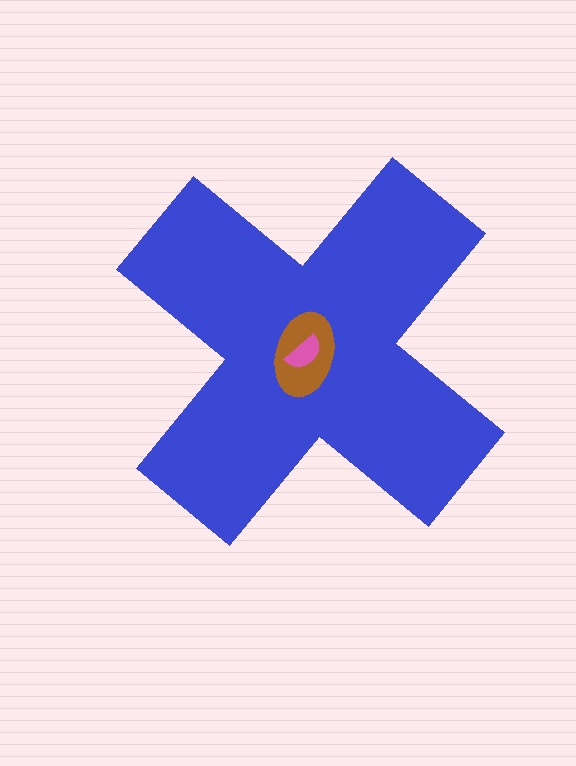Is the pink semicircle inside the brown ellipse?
Yes.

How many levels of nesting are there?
3.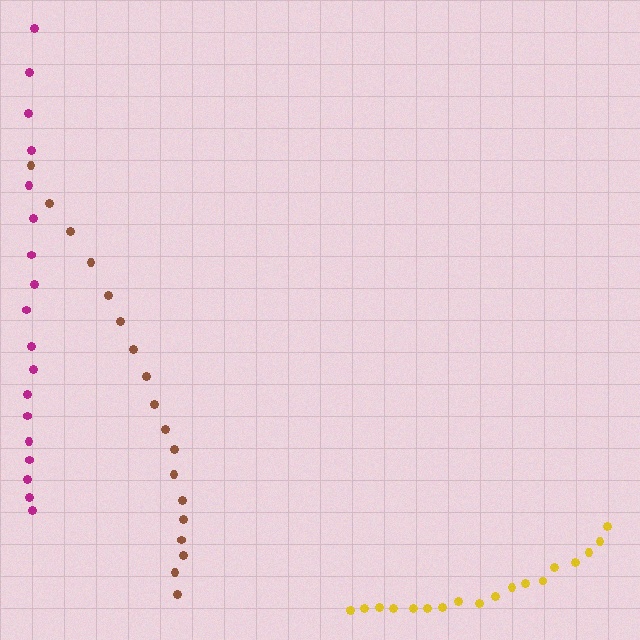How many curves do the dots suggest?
There are 3 distinct paths.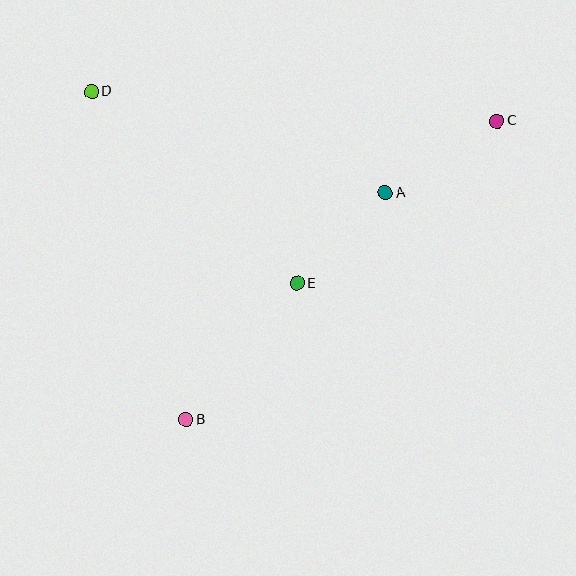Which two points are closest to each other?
Points A and E are closest to each other.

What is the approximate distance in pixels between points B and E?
The distance between B and E is approximately 176 pixels.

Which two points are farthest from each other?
Points B and C are farthest from each other.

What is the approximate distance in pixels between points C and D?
The distance between C and D is approximately 406 pixels.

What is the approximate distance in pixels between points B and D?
The distance between B and D is approximately 341 pixels.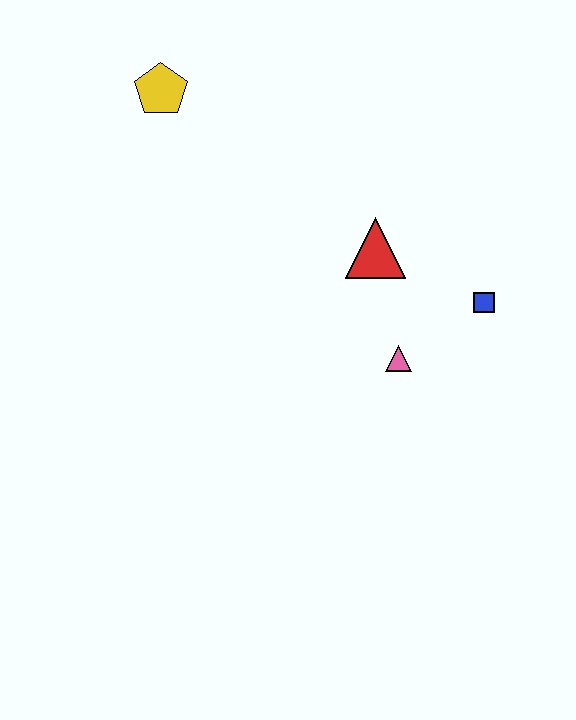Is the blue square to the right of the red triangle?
Yes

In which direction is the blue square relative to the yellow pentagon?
The blue square is to the right of the yellow pentagon.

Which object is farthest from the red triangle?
The yellow pentagon is farthest from the red triangle.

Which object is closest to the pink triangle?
The blue square is closest to the pink triangle.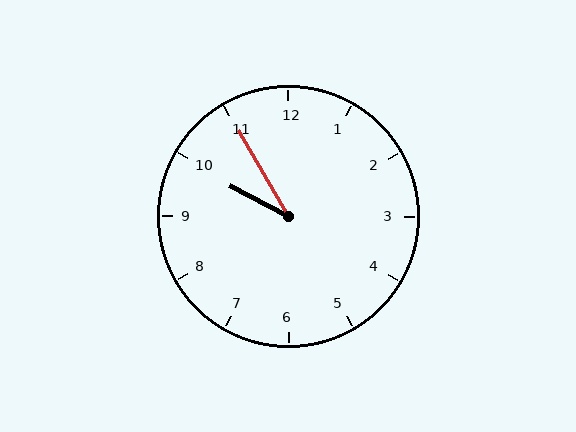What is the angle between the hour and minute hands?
Approximately 32 degrees.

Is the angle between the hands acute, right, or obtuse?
It is acute.